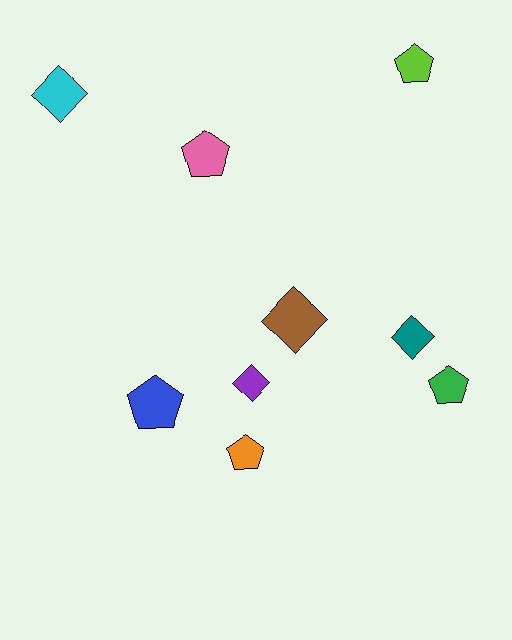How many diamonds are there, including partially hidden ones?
There are 4 diamonds.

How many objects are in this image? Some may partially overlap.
There are 9 objects.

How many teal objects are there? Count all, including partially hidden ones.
There is 1 teal object.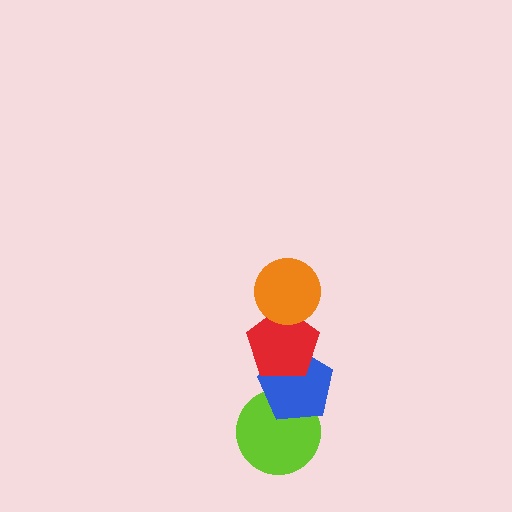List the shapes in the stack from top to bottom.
From top to bottom: the orange circle, the red pentagon, the blue pentagon, the lime circle.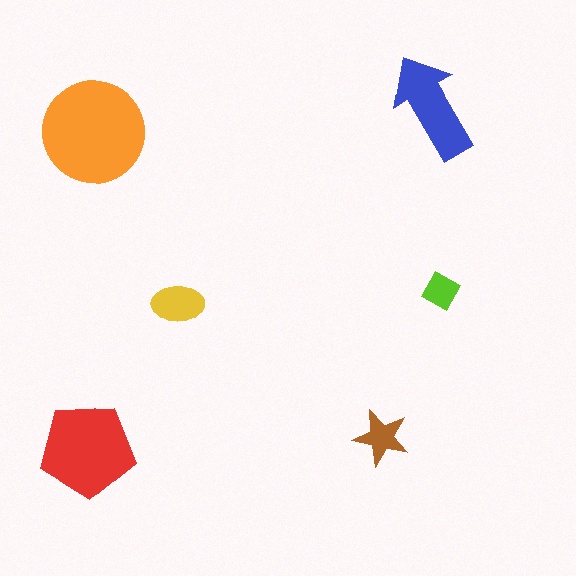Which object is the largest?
The orange circle.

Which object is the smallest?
The lime diamond.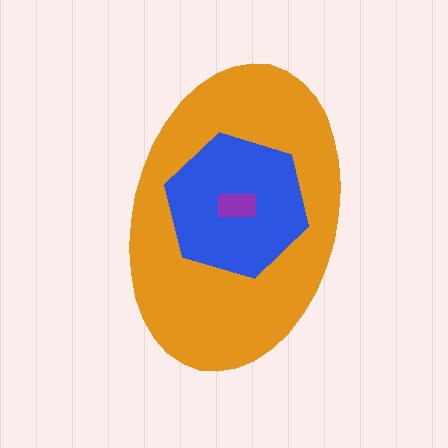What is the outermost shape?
The orange ellipse.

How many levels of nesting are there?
3.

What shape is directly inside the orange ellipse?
The blue hexagon.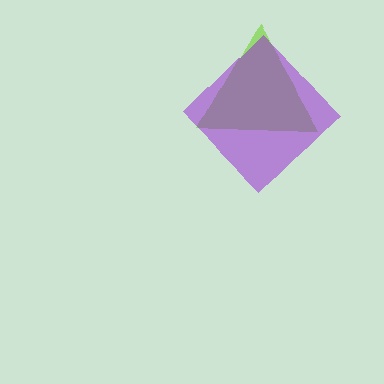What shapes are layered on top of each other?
The layered shapes are: a lime triangle, a purple diamond.